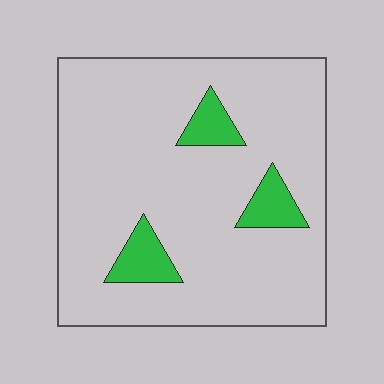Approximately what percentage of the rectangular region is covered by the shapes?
Approximately 10%.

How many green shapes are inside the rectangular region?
3.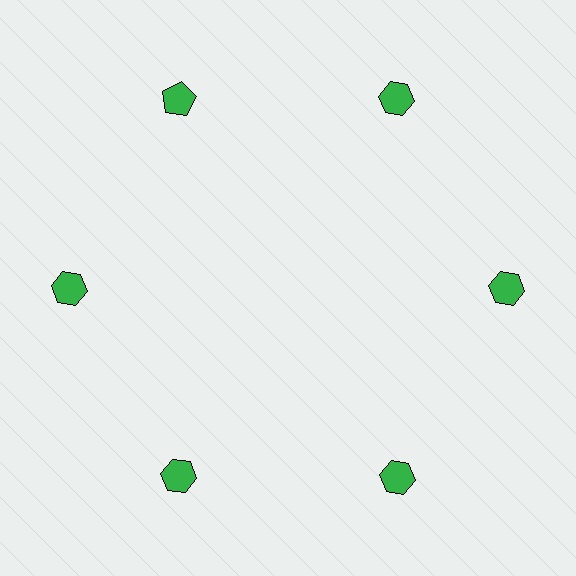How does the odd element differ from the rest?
It has a different shape: pentagon instead of hexagon.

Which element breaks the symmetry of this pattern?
The green pentagon at roughly the 11 o'clock position breaks the symmetry. All other shapes are green hexagons.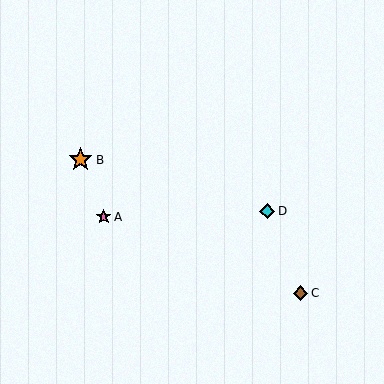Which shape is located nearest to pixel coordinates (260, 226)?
The cyan diamond (labeled D) at (267, 211) is nearest to that location.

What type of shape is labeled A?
Shape A is a pink star.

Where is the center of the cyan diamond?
The center of the cyan diamond is at (267, 211).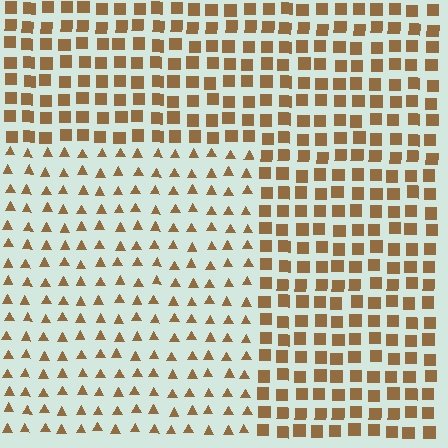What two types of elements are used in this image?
The image uses triangles inside the rectangle region and squares outside it.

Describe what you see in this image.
The image is filled with small brown elements arranged in a uniform grid. A rectangle-shaped region contains triangles, while the surrounding area contains squares. The boundary is defined purely by the change in element shape.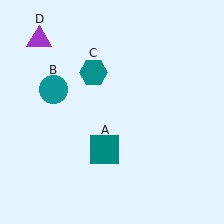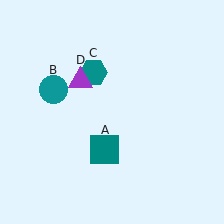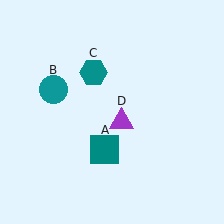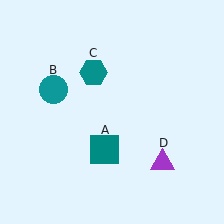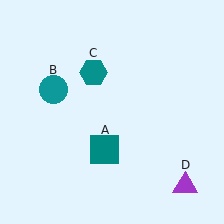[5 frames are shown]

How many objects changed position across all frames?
1 object changed position: purple triangle (object D).